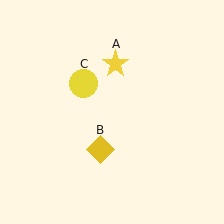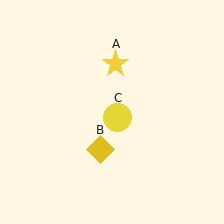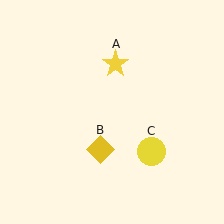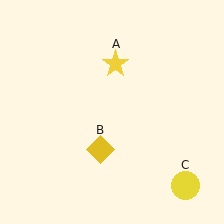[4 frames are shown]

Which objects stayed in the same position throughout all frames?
Yellow star (object A) and yellow diamond (object B) remained stationary.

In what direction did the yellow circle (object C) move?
The yellow circle (object C) moved down and to the right.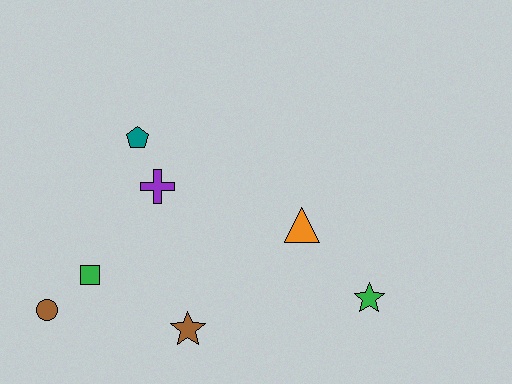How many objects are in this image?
There are 7 objects.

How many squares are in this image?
There is 1 square.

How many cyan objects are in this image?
There are no cyan objects.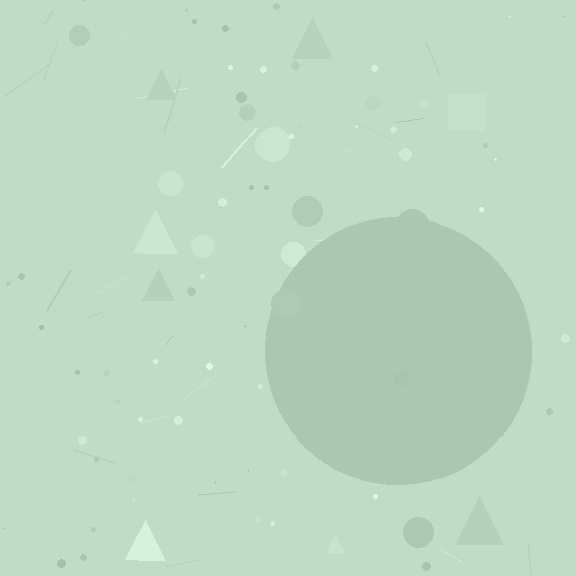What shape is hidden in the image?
A circle is hidden in the image.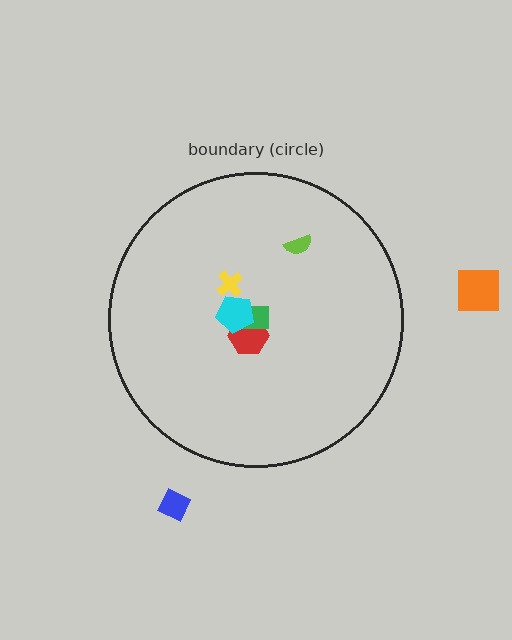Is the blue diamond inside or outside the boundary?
Outside.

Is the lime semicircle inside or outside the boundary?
Inside.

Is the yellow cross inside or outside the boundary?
Inside.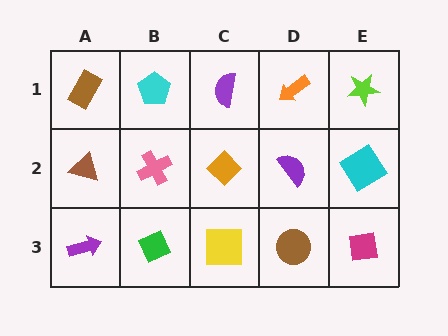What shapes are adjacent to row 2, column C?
A purple semicircle (row 1, column C), a yellow square (row 3, column C), a pink cross (row 2, column B), a purple semicircle (row 2, column D).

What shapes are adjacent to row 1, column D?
A purple semicircle (row 2, column D), a purple semicircle (row 1, column C), a lime star (row 1, column E).